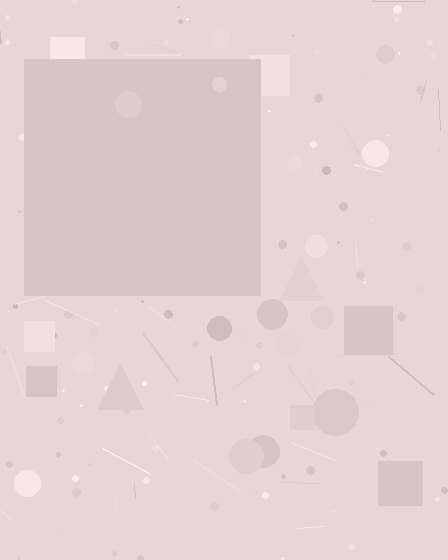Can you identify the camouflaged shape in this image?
The camouflaged shape is a square.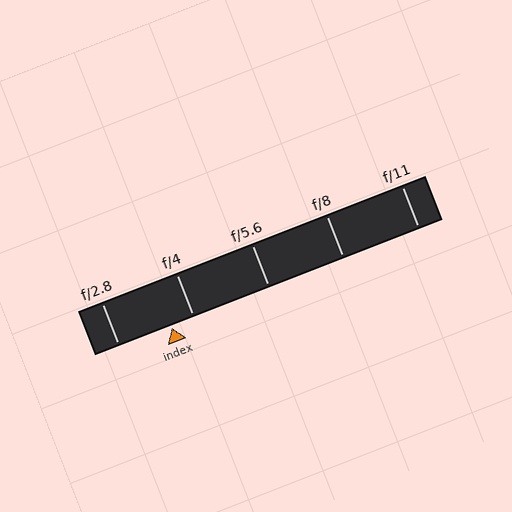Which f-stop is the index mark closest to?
The index mark is closest to f/4.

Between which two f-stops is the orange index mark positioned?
The index mark is between f/2.8 and f/4.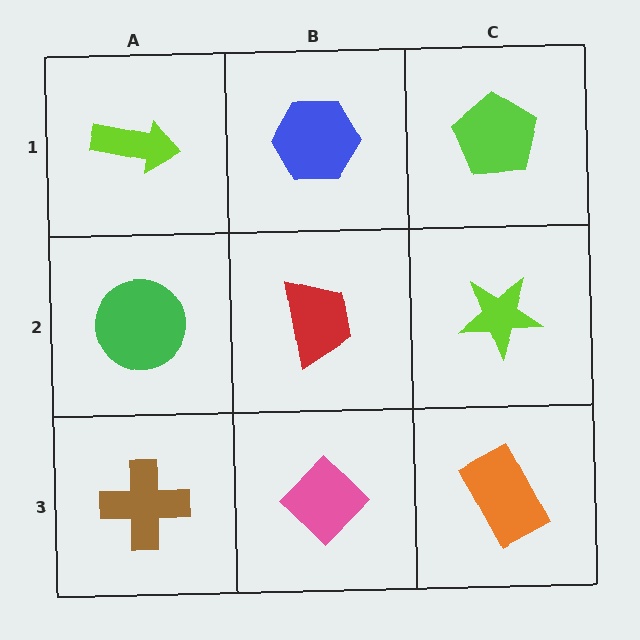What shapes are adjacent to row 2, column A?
A lime arrow (row 1, column A), a brown cross (row 3, column A), a red trapezoid (row 2, column B).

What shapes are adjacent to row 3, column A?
A green circle (row 2, column A), a pink diamond (row 3, column B).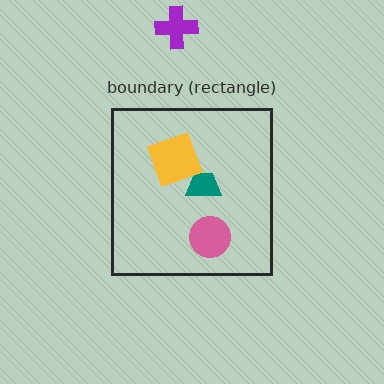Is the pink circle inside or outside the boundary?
Inside.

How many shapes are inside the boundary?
3 inside, 1 outside.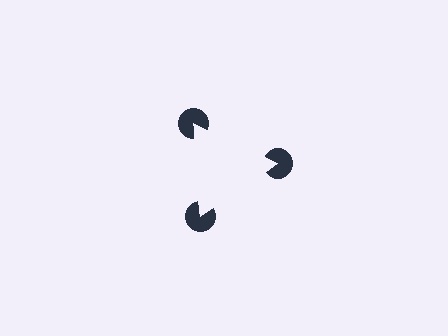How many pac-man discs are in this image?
There are 3 — one at each vertex of the illusory triangle.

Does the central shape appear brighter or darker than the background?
It typically appears slightly brighter than the background, even though no actual brightness change is drawn.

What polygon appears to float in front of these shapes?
An illusory triangle — its edges are inferred from the aligned wedge cuts in the pac-man discs, not physically drawn.